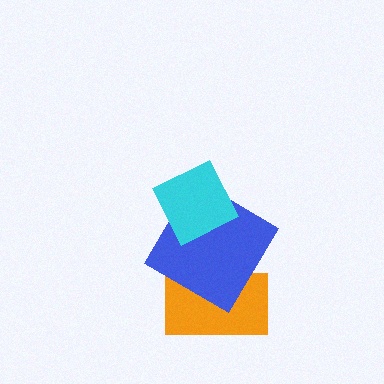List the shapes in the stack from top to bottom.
From top to bottom: the cyan diamond, the blue diamond, the orange rectangle.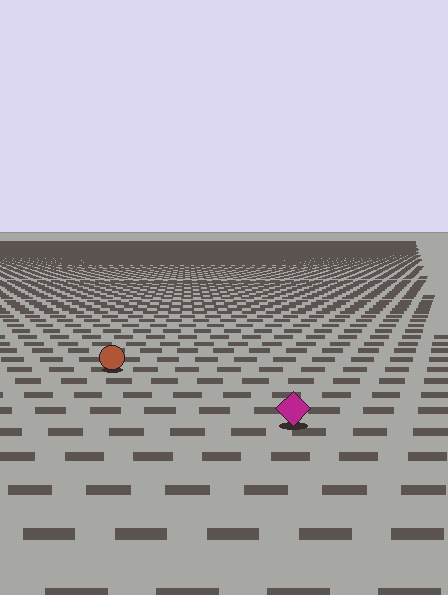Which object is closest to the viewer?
The magenta diamond is closest. The texture marks near it are larger and more spread out.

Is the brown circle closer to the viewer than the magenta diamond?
No. The magenta diamond is closer — you can tell from the texture gradient: the ground texture is coarser near it.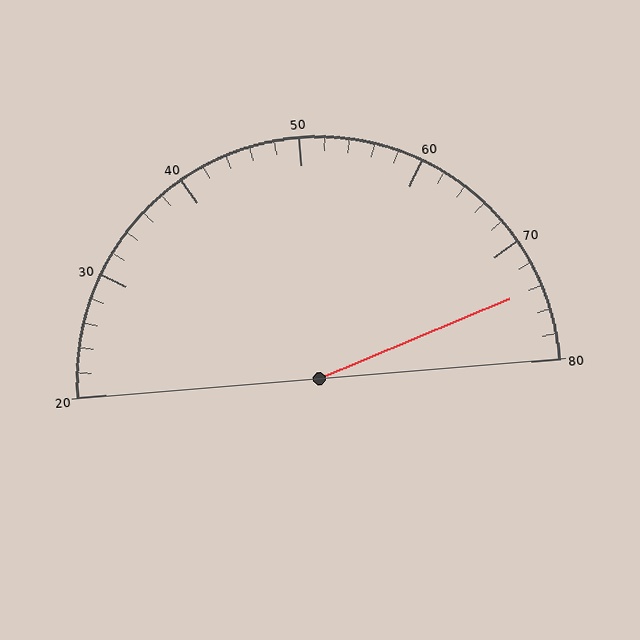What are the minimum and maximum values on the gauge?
The gauge ranges from 20 to 80.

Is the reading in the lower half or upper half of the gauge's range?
The reading is in the upper half of the range (20 to 80).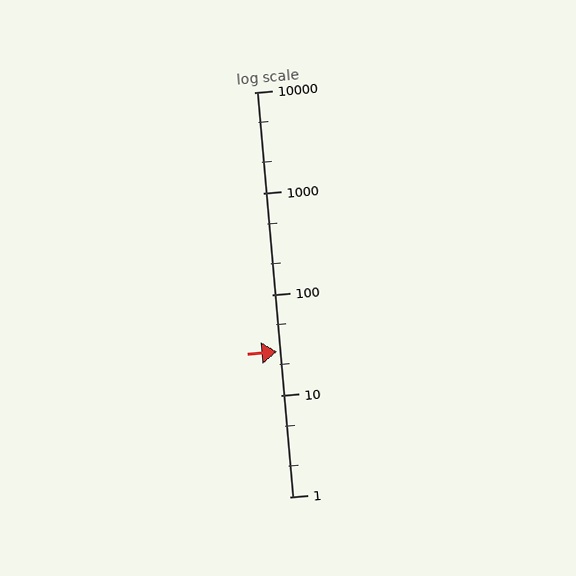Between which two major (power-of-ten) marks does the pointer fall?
The pointer is between 10 and 100.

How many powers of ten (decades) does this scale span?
The scale spans 4 decades, from 1 to 10000.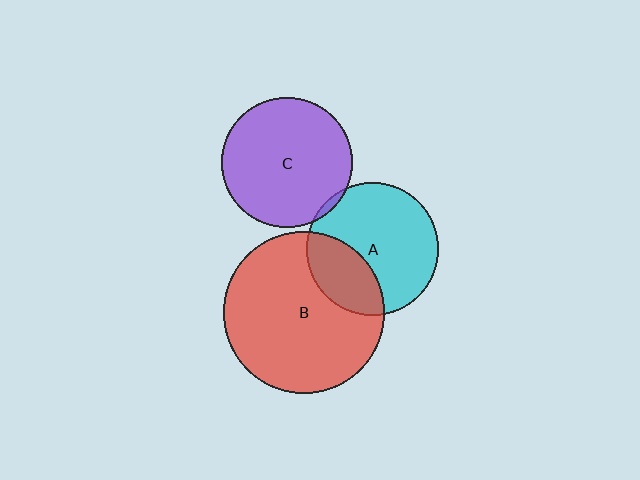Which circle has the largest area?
Circle B (red).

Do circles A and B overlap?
Yes.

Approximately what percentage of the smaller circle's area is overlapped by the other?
Approximately 30%.